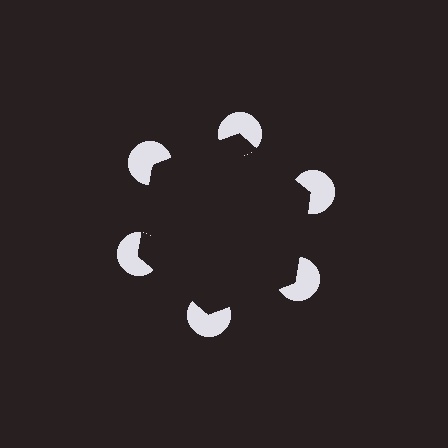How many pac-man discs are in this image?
There are 6 — one at each vertex of the illusory hexagon.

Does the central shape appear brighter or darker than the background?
It typically appears slightly darker than the background, even though no actual brightness change is drawn.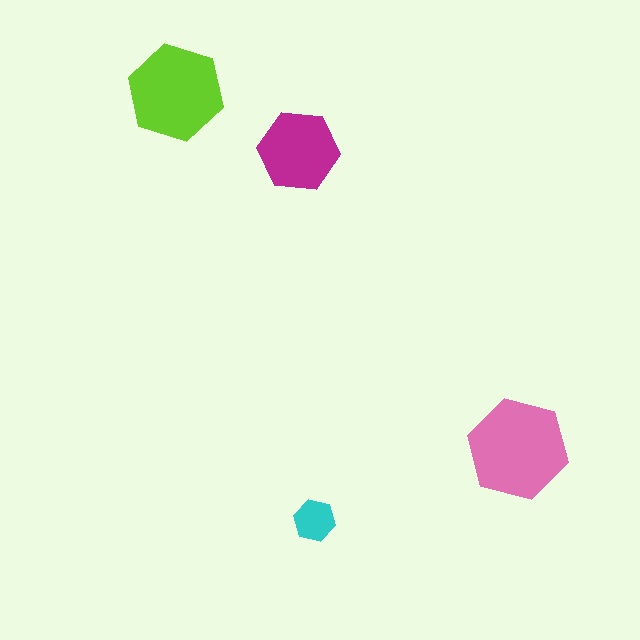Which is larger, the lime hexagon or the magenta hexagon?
The lime one.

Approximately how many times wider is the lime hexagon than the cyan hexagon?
About 2.5 times wider.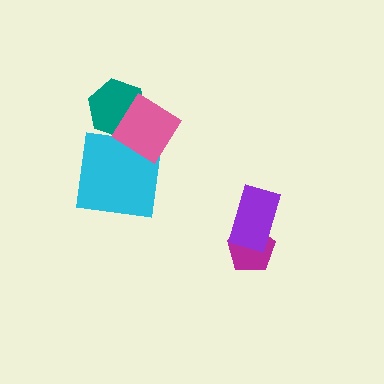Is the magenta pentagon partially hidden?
Yes, it is partially covered by another shape.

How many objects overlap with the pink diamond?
2 objects overlap with the pink diamond.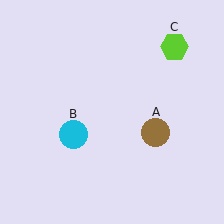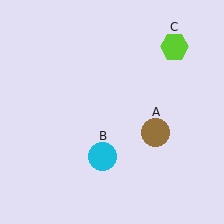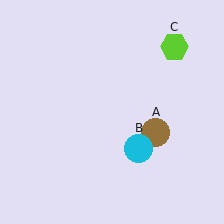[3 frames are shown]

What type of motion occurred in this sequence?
The cyan circle (object B) rotated counterclockwise around the center of the scene.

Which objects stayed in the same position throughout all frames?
Brown circle (object A) and lime hexagon (object C) remained stationary.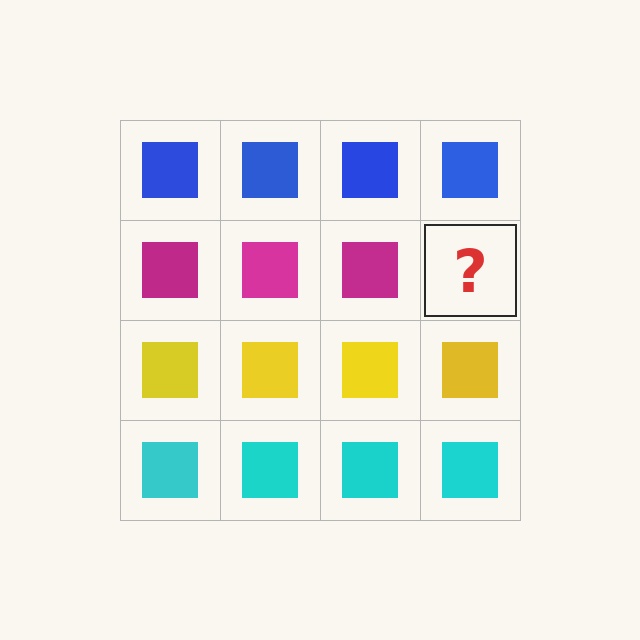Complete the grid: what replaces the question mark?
The question mark should be replaced with a magenta square.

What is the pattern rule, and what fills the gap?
The rule is that each row has a consistent color. The gap should be filled with a magenta square.